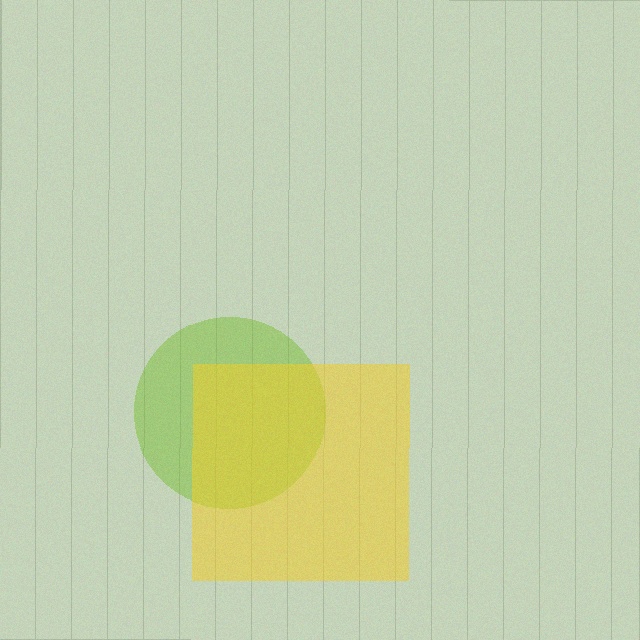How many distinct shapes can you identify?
There are 2 distinct shapes: a lime circle, a yellow square.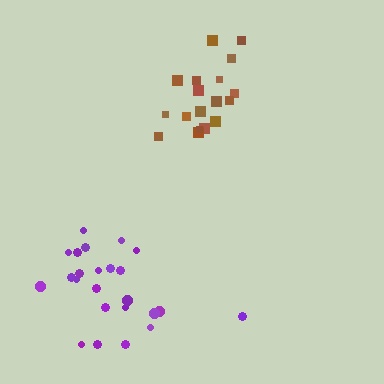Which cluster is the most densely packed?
Brown.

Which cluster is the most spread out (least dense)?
Purple.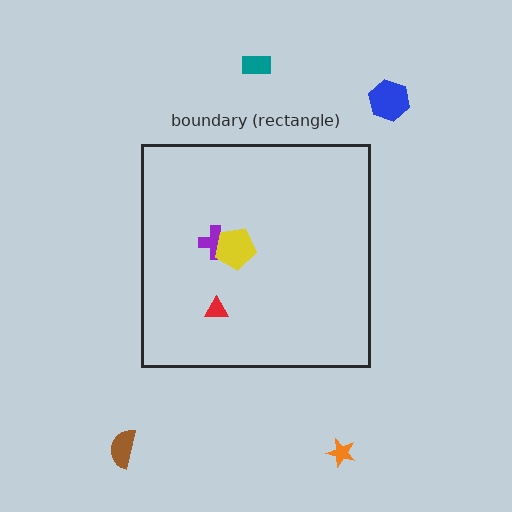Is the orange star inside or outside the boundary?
Outside.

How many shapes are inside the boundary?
3 inside, 4 outside.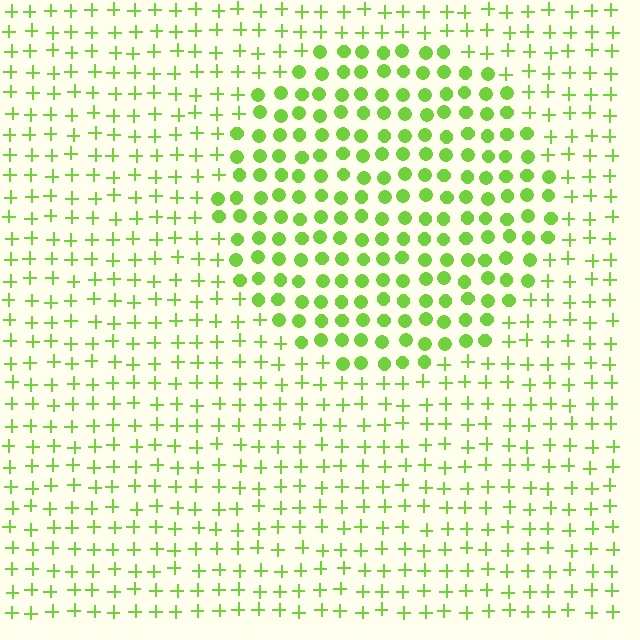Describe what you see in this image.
The image is filled with small lime elements arranged in a uniform grid. A circle-shaped region contains circles, while the surrounding area contains plus signs. The boundary is defined purely by the change in element shape.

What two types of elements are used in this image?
The image uses circles inside the circle region and plus signs outside it.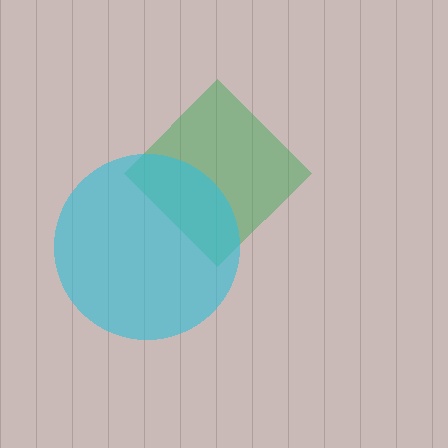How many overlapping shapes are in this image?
There are 2 overlapping shapes in the image.